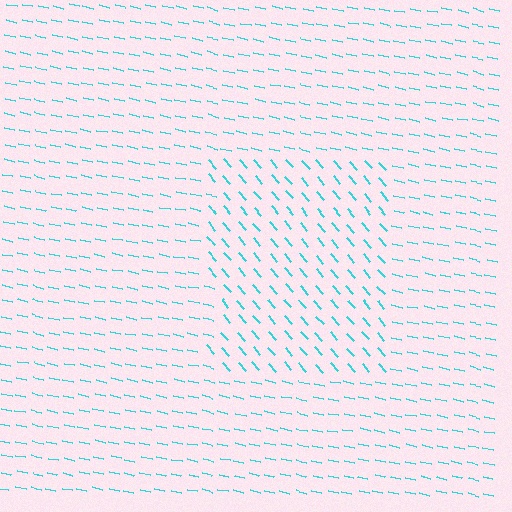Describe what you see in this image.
The image is filled with small cyan line segments. A rectangle region in the image has lines oriented differently from the surrounding lines, creating a visible texture boundary.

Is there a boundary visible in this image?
Yes, there is a texture boundary formed by a change in line orientation.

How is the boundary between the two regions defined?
The boundary is defined purely by a change in line orientation (approximately 37 degrees difference). All lines are the same color and thickness.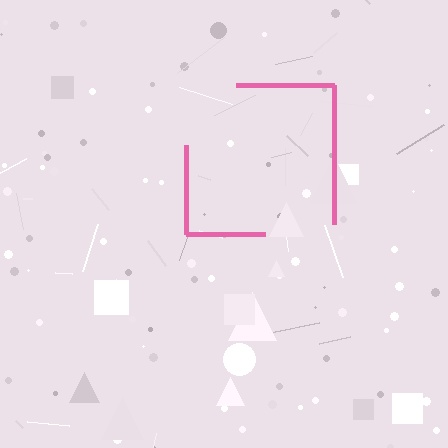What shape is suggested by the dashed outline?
The dashed outline suggests a square.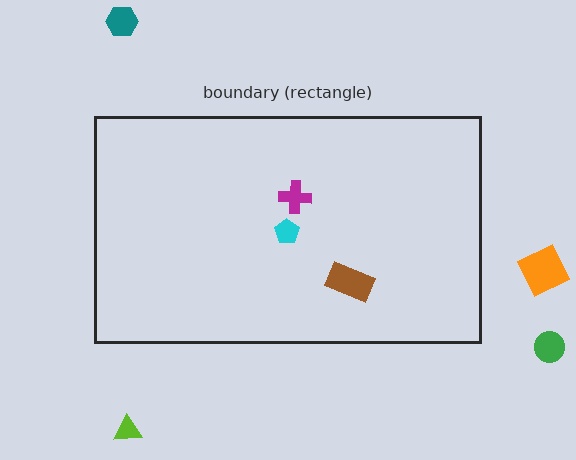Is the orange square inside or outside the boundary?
Outside.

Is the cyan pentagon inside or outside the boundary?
Inside.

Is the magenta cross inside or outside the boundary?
Inside.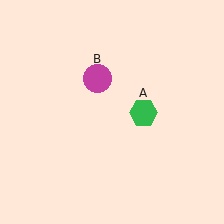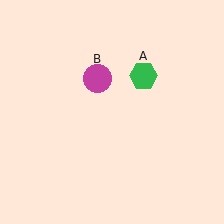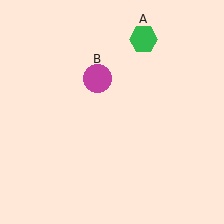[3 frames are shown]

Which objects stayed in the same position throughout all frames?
Magenta circle (object B) remained stationary.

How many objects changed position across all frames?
1 object changed position: green hexagon (object A).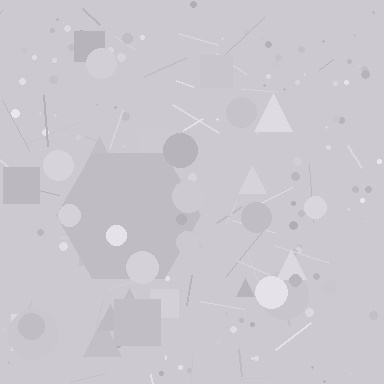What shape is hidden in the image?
A hexagon is hidden in the image.